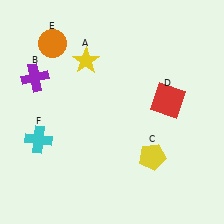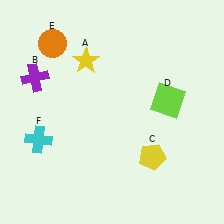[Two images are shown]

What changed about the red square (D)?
In Image 1, D is red. In Image 2, it changed to lime.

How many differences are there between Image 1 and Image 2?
There is 1 difference between the two images.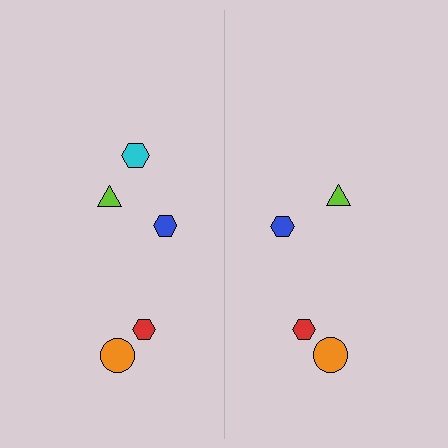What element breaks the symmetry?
A cyan hexagon is missing from the right side.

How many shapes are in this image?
There are 9 shapes in this image.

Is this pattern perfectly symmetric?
No, the pattern is not perfectly symmetric. A cyan hexagon is missing from the right side.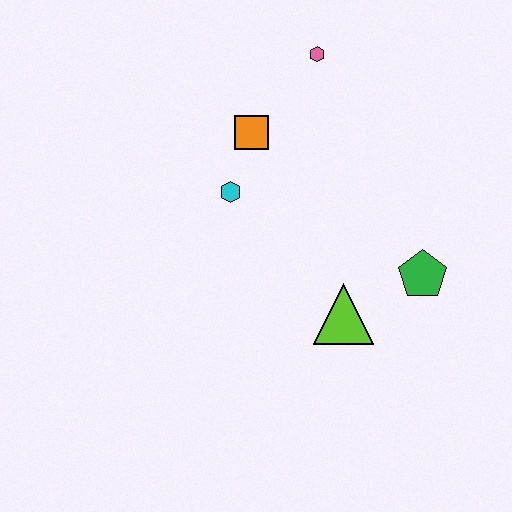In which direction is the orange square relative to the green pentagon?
The orange square is to the left of the green pentagon.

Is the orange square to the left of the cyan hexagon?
No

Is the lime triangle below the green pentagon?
Yes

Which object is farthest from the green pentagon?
The pink hexagon is farthest from the green pentagon.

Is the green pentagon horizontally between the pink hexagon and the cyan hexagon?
No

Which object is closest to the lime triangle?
The green pentagon is closest to the lime triangle.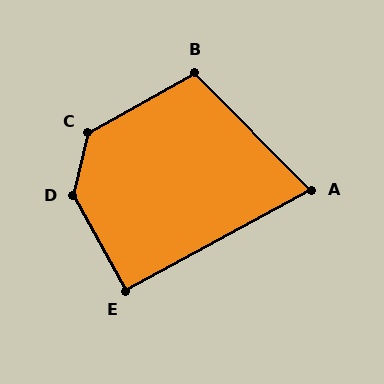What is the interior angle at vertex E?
Approximately 90 degrees (approximately right).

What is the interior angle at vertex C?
Approximately 133 degrees (obtuse).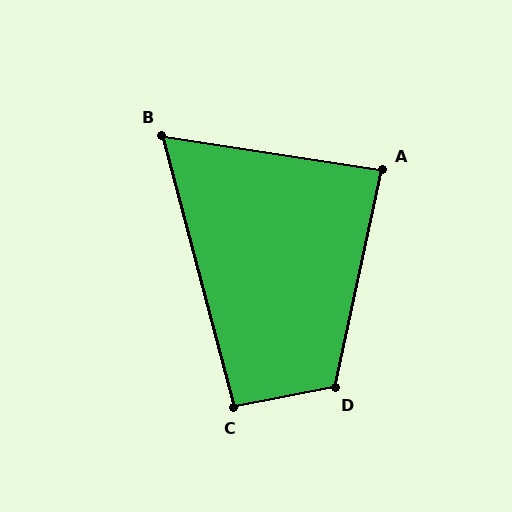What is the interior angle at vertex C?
Approximately 93 degrees (approximately right).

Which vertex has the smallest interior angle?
B, at approximately 66 degrees.